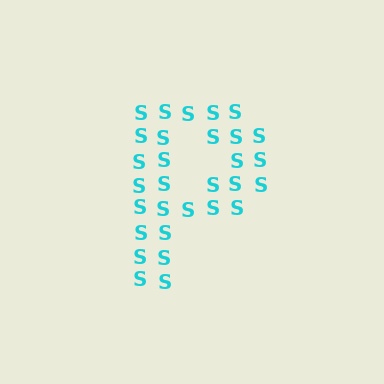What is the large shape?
The large shape is the letter P.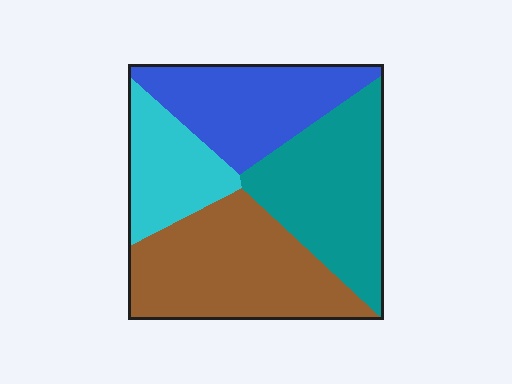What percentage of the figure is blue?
Blue covers 24% of the figure.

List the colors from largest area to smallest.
From largest to smallest: brown, teal, blue, cyan.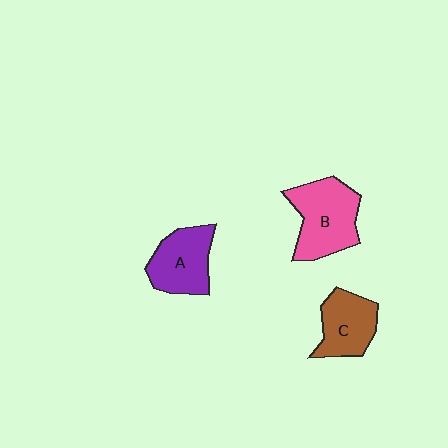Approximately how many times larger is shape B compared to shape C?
Approximately 1.4 times.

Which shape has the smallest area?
Shape C (brown).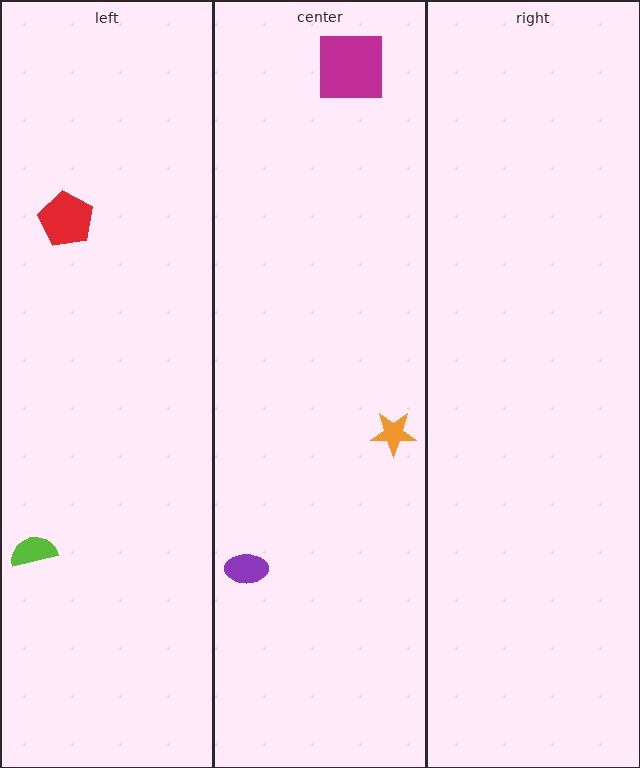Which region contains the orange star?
The center region.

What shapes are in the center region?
The purple ellipse, the magenta square, the orange star.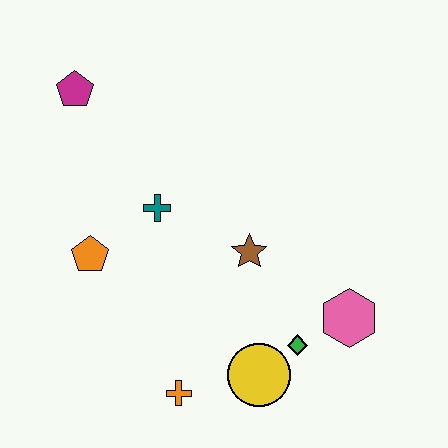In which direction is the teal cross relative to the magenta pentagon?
The teal cross is below the magenta pentagon.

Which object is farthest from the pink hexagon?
The magenta pentagon is farthest from the pink hexagon.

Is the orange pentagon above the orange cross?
Yes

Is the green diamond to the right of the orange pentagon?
Yes